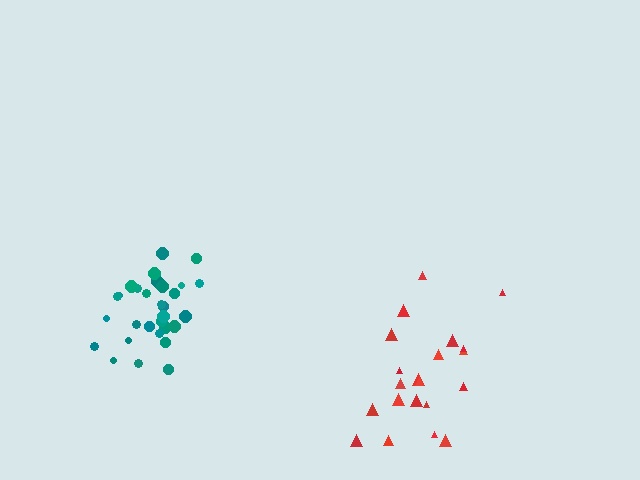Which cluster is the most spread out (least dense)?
Red.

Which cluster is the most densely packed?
Teal.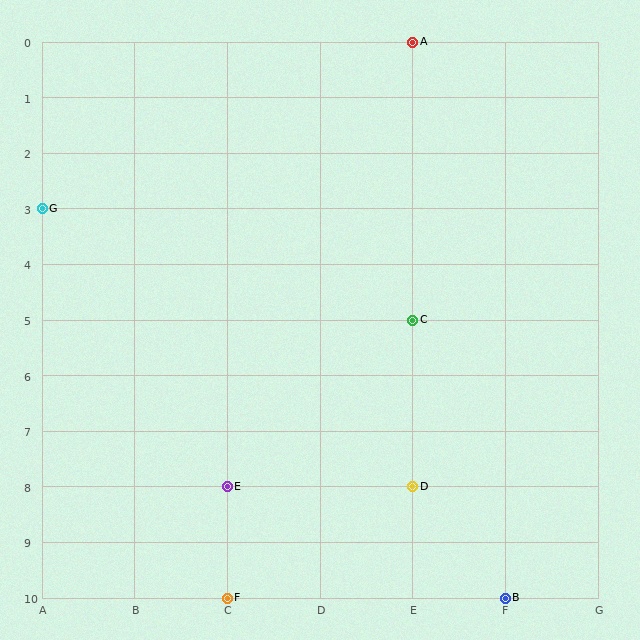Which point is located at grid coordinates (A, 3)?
Point G is at (A, 3).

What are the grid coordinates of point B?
Point B is at grid coordinates (F, 10).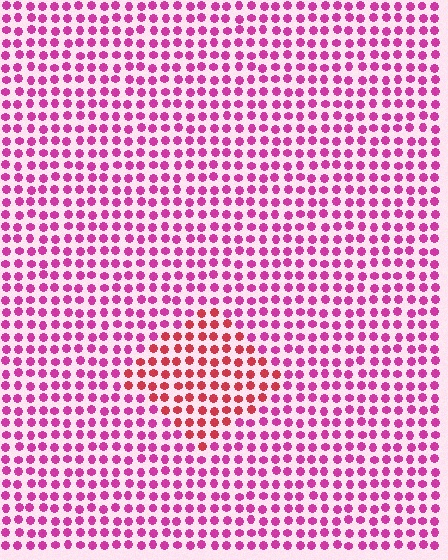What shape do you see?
I see a diamond.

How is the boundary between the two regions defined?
The boundary is defined purely by a slight shift in hue (about 36 degrees). Spacing, size, and orientation are identical on both sides.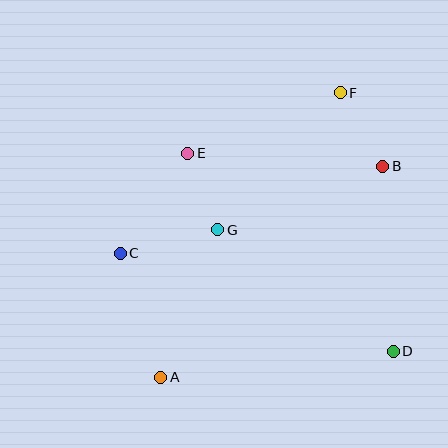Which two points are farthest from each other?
Points A and F are farthest from each other.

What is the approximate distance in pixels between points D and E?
The distance between D and E is approximately 285 pixels.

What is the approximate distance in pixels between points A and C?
The distance between A and C is approximately 130 pixels.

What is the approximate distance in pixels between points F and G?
The distance between F and G is approximately 184 pixels.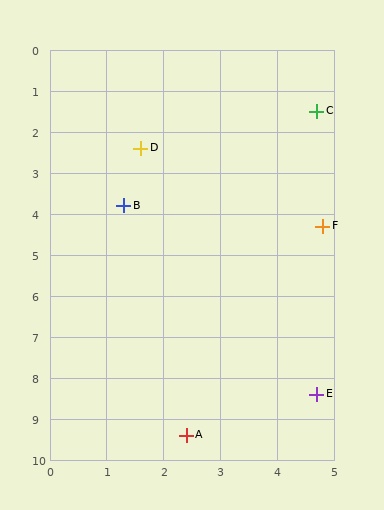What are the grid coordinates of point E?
Point E is at approximately (4.7, 8.4).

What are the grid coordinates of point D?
Point D is at approximately (1.6, 2.4).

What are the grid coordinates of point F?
Point F is at approximately (4.8, 4.3).